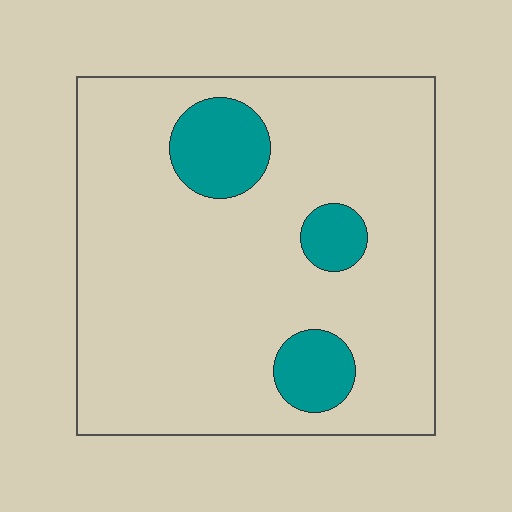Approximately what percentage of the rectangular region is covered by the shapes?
Approximately 15%.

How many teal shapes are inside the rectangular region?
3.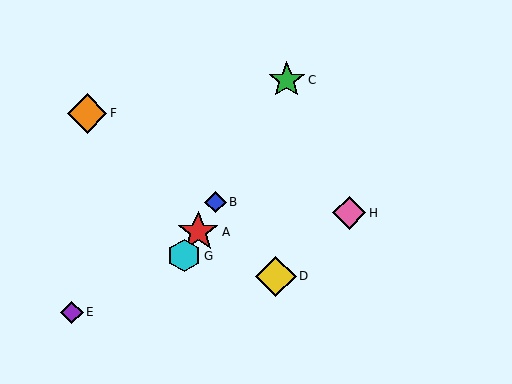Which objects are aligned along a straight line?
Objects A, B, C, G are aligned along a straight line.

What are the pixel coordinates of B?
Object B is at (215, 202).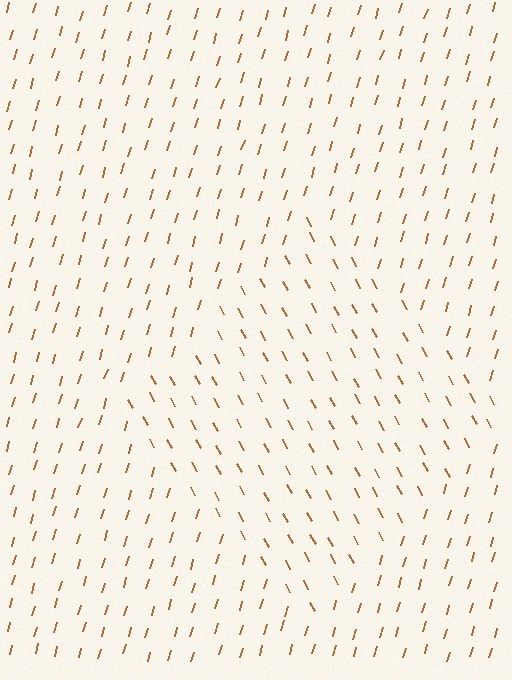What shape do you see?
I see a diamond.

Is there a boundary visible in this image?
Yes, there is a texture boundary formed by a change in line orientation.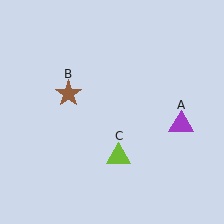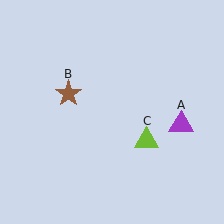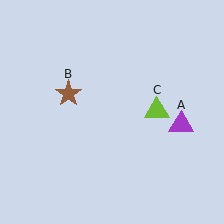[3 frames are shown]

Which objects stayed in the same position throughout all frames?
Purple triangle (object A) and brown star (object B) remained stationary.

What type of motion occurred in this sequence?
The lime triangle (object C) rotated counterclockwise around the center of the scene.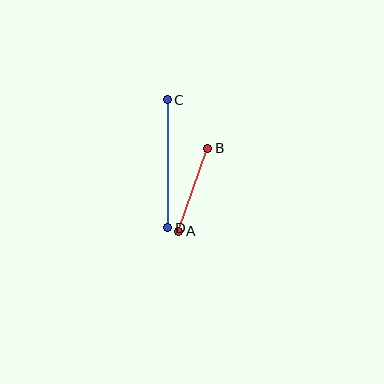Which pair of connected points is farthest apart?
Points C and D are farthest apart.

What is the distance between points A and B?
The distance is approximately 88 pixels.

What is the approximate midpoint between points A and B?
The midpoint is at approximately (193, 190) pixels.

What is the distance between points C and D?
The distance is approximately 128 pixels.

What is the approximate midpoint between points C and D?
The midpoint is at approximately (167, 164) pixels.